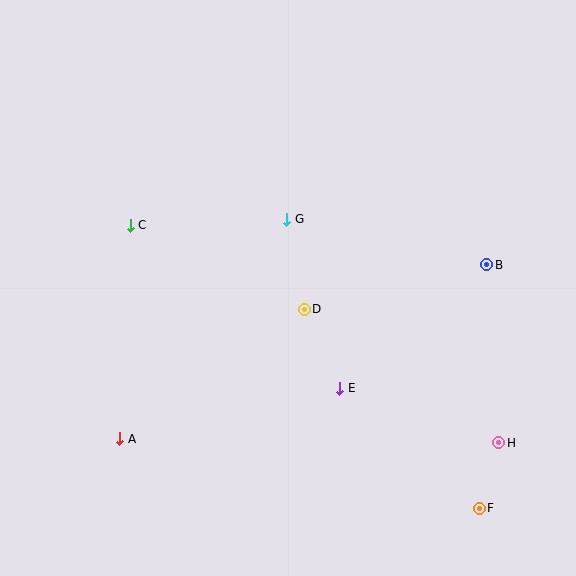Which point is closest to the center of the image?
Point D at (304, 309) is closest to the center.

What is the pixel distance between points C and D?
The distance between C and D is 193 pixels.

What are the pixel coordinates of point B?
Point B is at (487, 265).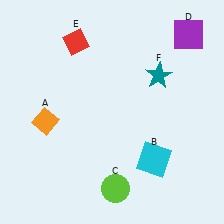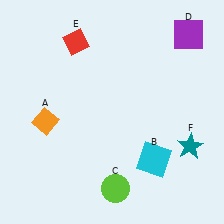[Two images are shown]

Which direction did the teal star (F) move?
The teal star (F) moved down.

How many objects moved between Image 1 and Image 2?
1 object moved between the two images.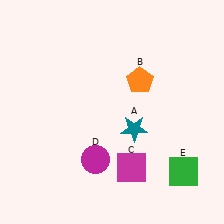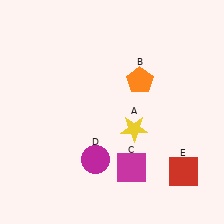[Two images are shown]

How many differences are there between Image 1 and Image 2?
There are 2 differences between the two images.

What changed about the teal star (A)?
In Image 1, A is teal. In Image 2, it changed to yellow.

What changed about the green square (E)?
In Image 1, E is green. In Image 2, it changed to red.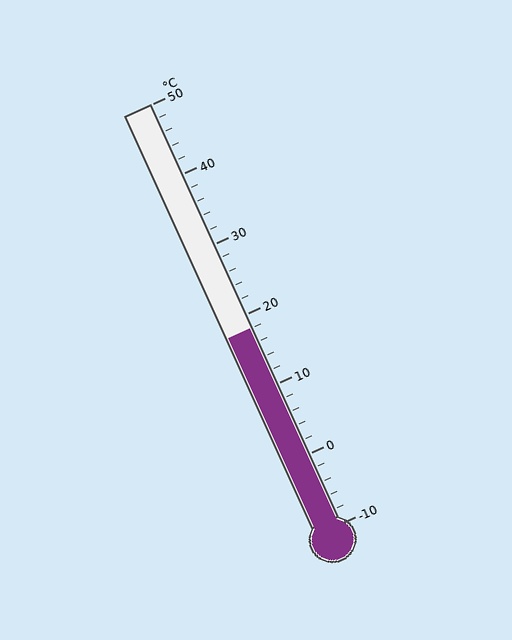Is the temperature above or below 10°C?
The temperature is above 10°C.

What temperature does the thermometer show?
The thermometer shows approximately 18°C.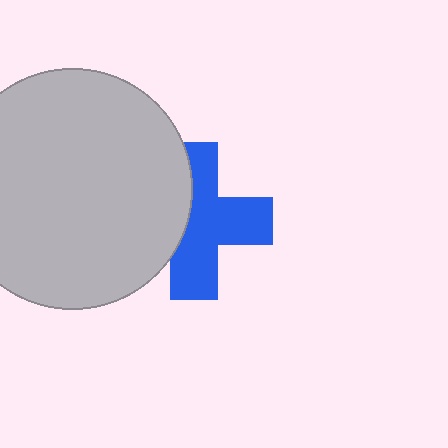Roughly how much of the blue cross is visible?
About half of it is visible (roughly 63%).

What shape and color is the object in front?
The object in front is a light gray circle.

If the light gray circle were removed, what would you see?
You would see the complete blue cross.